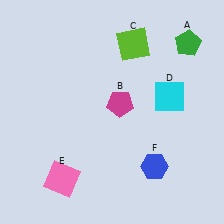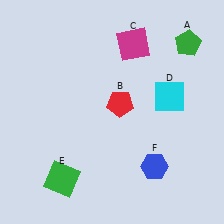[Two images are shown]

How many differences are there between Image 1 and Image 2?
There are 3 differences between the two images.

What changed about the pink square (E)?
In Image 1, E is pink. In Image 2, it changed to green.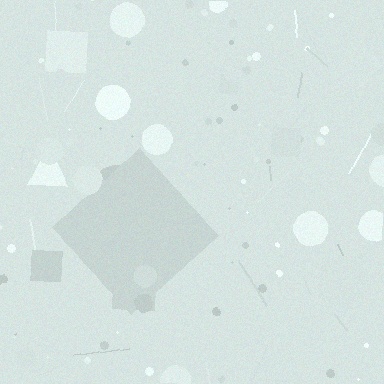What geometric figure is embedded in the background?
A diamond is embedded in the background.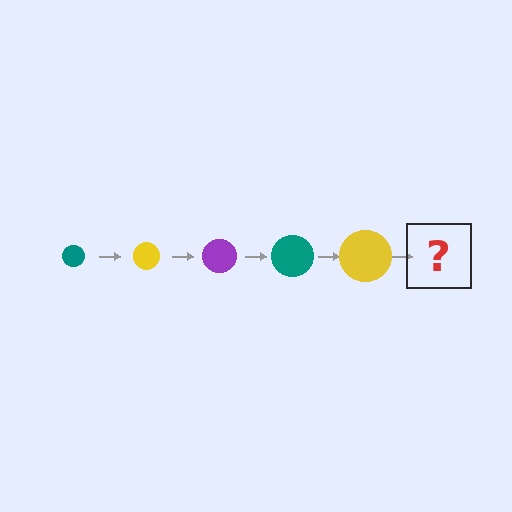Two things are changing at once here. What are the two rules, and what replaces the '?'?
The two rules are that the circle grows larger each step and the color cycles through teal, yellow, and purple. The '?' should be a purple circle, larger than the previous one.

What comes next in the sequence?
The next element should be a purple circle, larger than the previous one.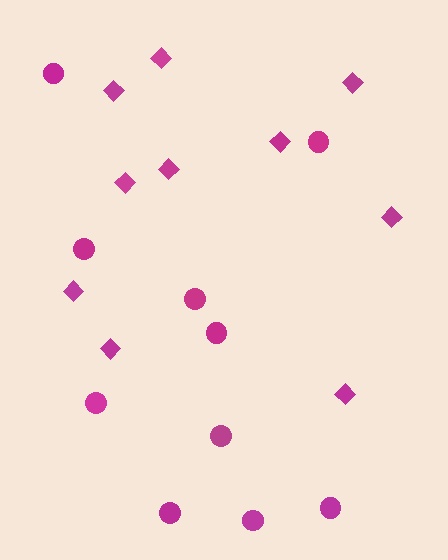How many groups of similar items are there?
There are 2 groups: one group of diamonds (10) and one group of circles (10).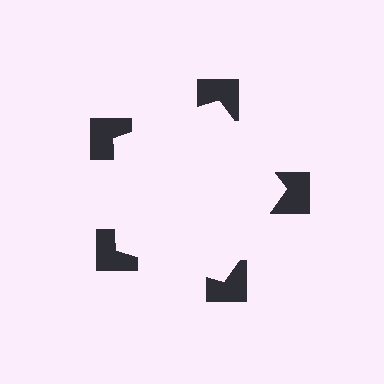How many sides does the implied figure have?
5 sides.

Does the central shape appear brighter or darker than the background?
It typically appears slightly brighter than the background, even though no actual brightness change is drawn.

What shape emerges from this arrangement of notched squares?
An illusory pentagon — its edges are inferred from the aligned wedge cuts in the notched squares, not physically drawn.